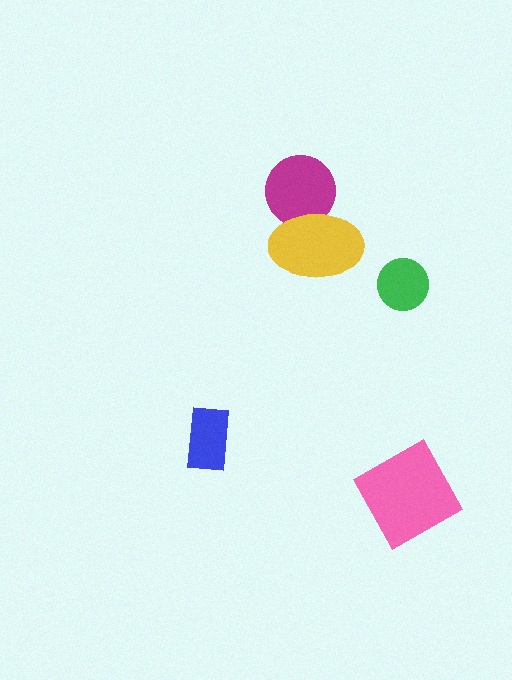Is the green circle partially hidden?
No, no other shape covers it.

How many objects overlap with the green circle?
0 objects overlap with the green circle.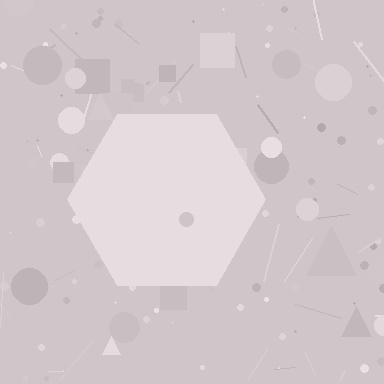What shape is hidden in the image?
A hexagon is hidden in the image.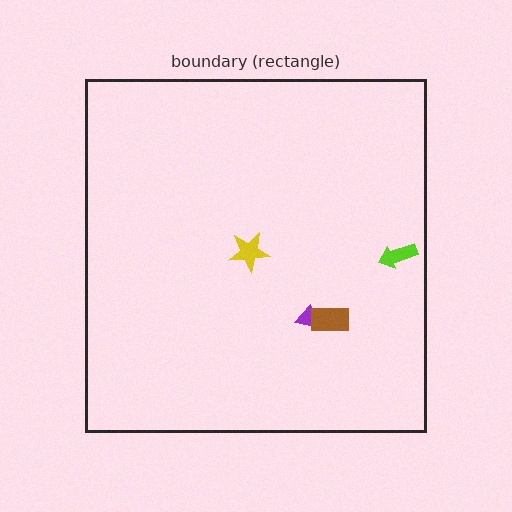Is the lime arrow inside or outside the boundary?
Inside.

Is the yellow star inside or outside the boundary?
Inside.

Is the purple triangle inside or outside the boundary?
Inside.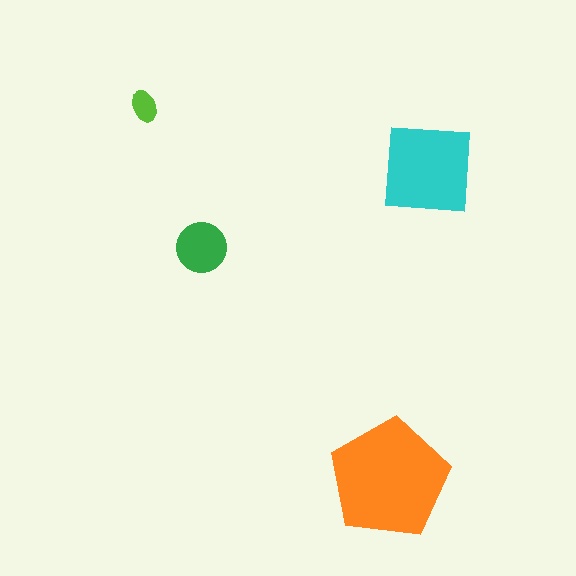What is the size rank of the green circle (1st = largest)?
3rd.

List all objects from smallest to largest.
The lime ellipse, the green circle, the cyan square, the orange pentagon.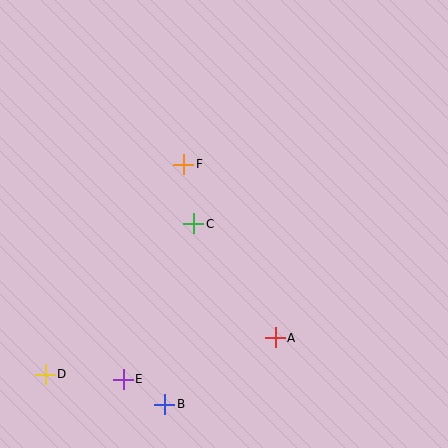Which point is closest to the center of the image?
Point C at (194, 224) is closest to the center.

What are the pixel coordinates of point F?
Point F is at (184, 164).